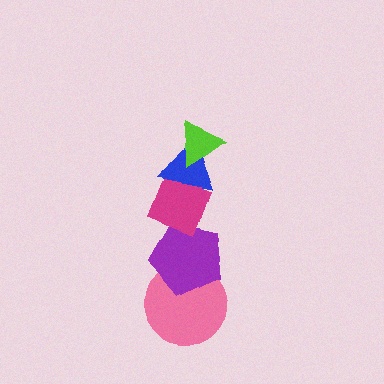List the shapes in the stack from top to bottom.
From top to bottom: the lime triangle, the blue triangle, the magenta diamond, the purple pentagon, the pink circle.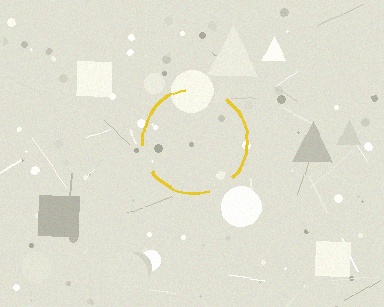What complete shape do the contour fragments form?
The contour fragments form a circle.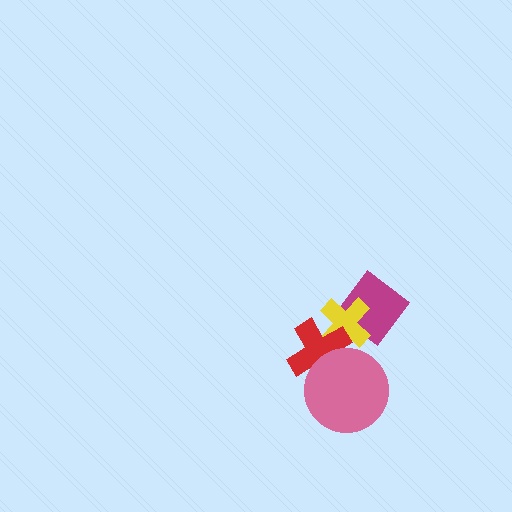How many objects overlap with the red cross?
2 objects overlap with the red cross.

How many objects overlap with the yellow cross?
2 objects overlap with the yellow cross.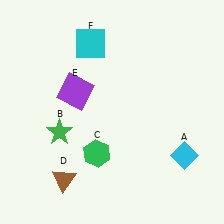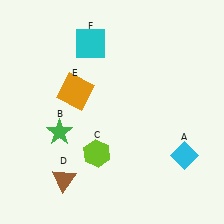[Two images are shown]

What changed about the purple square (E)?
In Image 1, E is purple. In Image 2, it changed to orange.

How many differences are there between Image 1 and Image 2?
There are 2 differences between the two images.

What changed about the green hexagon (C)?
In Image 1, C is green. In Image 2, it changed to lime.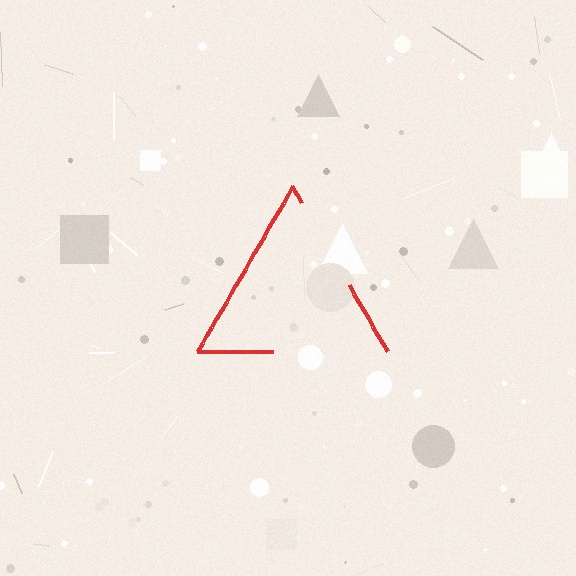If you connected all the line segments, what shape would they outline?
They would outline a triangle.